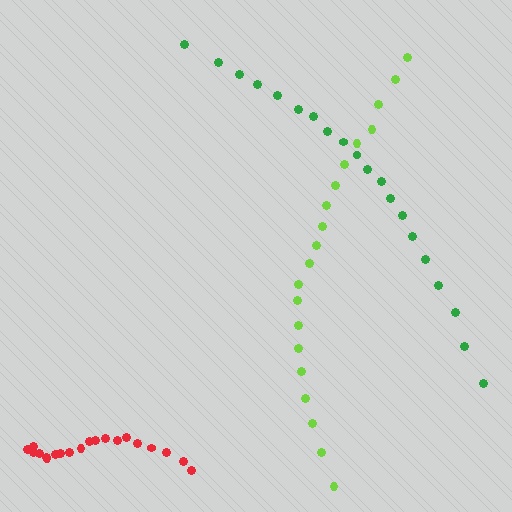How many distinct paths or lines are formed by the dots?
There are 3 distinct paths.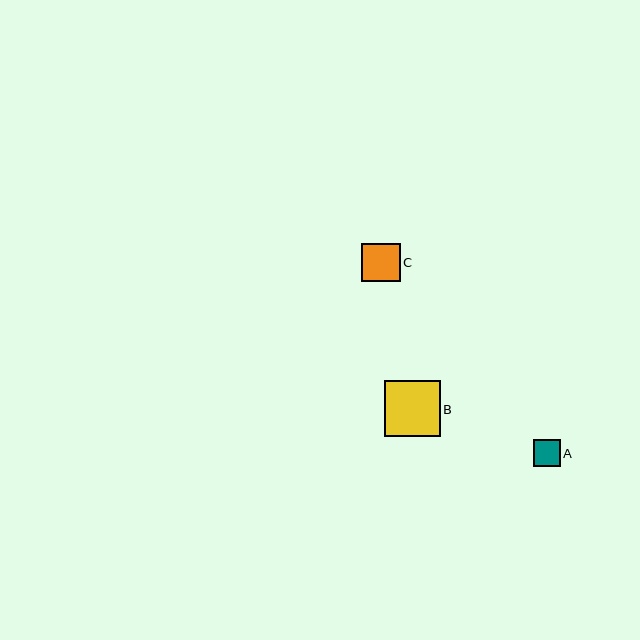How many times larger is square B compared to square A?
Square B is approximately 2.1 times the size of square A.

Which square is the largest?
Square B is the largest with a size of approximately 56 pixels.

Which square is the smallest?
Square A is the smallest with a size of approximately 27 pixels.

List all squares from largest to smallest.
From largest to smallest: B, C, A.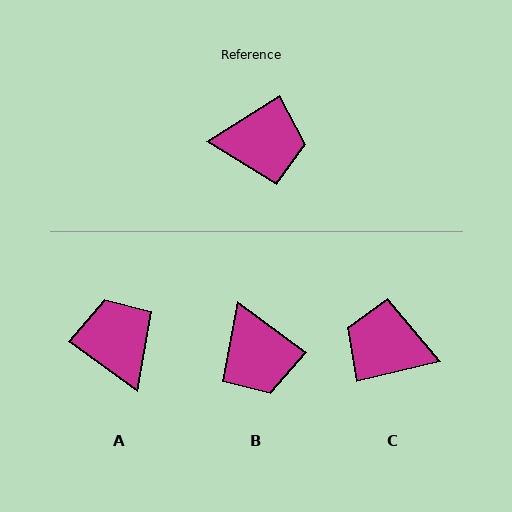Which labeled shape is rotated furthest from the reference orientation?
C, about 162 degrees away.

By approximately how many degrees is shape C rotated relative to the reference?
Approximately 162 degrees counter-clockwise.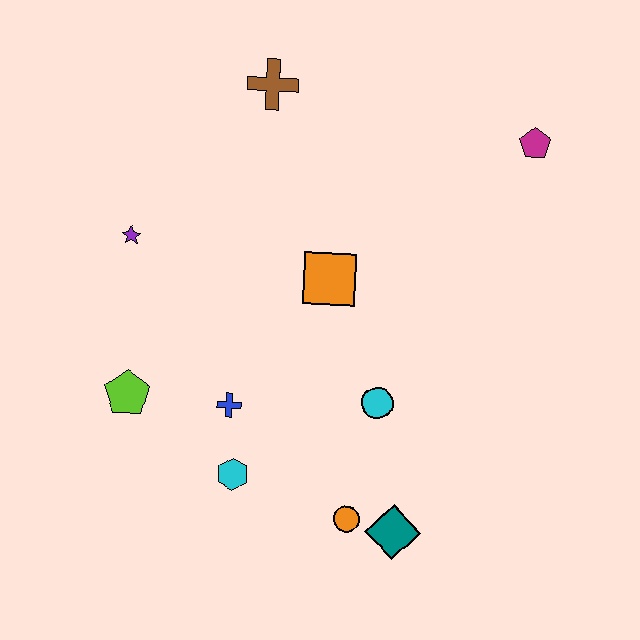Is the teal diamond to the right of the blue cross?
Yes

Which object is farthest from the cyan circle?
The brown cross is farthest from the cyan circle.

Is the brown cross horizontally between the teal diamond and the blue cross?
Yes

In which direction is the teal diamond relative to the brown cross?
The teal diamond is below the brown cross.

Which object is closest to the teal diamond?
The orange circle is closest to the teal diamond.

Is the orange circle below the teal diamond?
No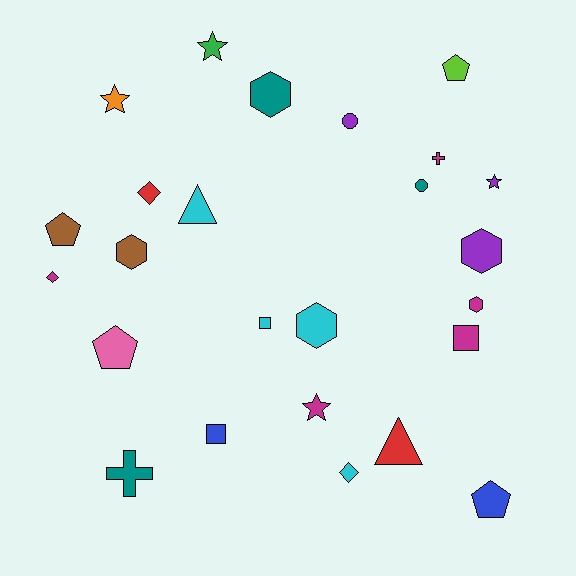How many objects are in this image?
There are 25 objects.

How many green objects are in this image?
There is 1 green object.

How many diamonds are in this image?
There are 3 diamonds.